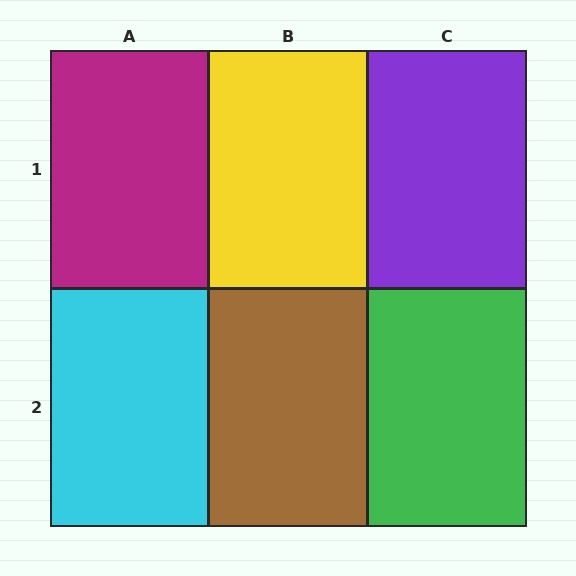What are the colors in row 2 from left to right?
Cyan, brown, green.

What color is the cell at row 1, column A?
Magenta.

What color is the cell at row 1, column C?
Purple.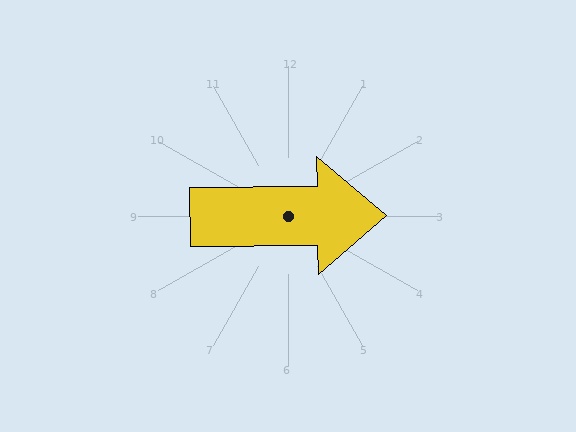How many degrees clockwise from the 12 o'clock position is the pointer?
Approximately 89 degrees.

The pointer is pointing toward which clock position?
Roughly 3 o'clock.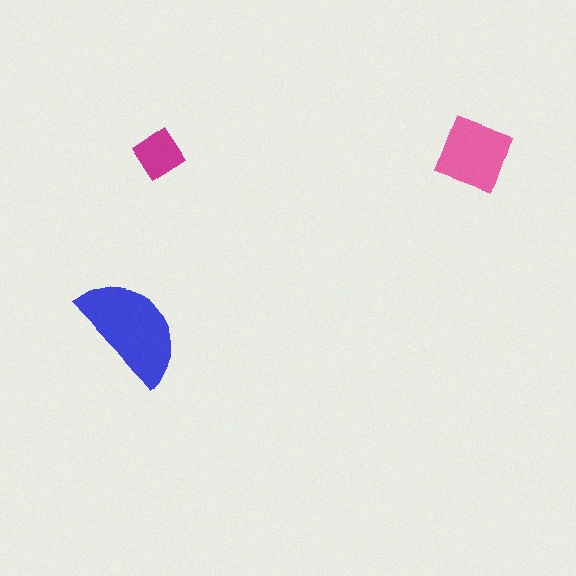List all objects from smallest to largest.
The magenta diamond, the pink square, the blue semicircle.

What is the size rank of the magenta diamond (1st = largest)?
3rd.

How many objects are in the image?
There are 3 objects in the image.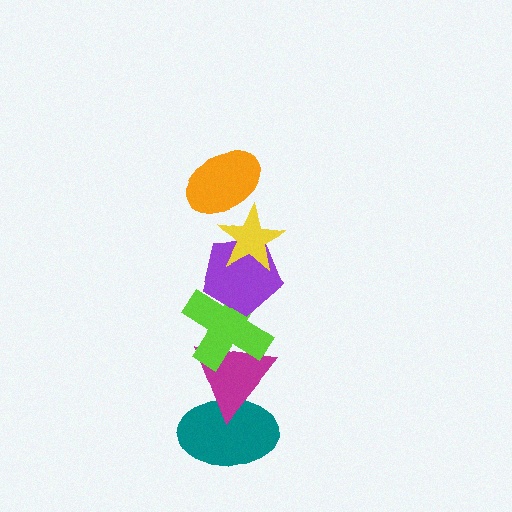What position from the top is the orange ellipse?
The orange ellipse is 1st from the top.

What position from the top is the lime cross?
The lime cross is 4th from the top.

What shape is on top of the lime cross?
The purple pentagon is on top of the lime cross.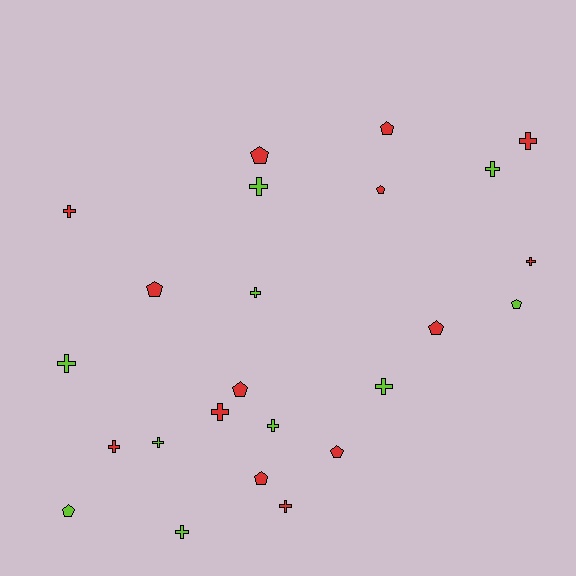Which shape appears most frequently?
Cross, with 14 objects.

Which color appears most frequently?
Red, with 14 objects.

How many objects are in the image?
There are 24 objects.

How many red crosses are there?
There are 6 red crosses.